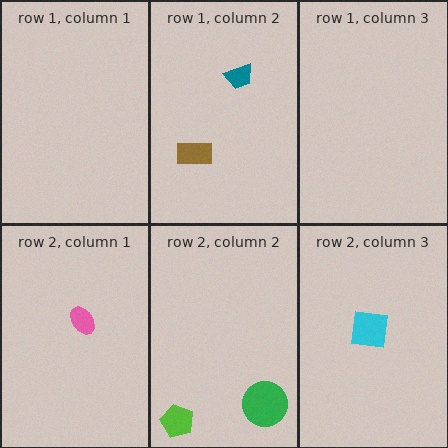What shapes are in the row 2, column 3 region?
The cyan square.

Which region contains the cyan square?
The row 2, column 3 region.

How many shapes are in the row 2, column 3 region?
1.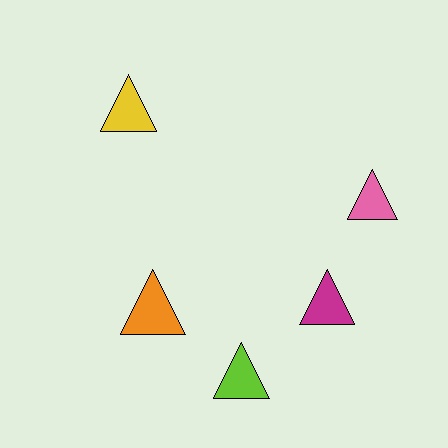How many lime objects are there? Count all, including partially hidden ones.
There is 1 lime object.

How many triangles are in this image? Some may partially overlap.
There are 5 triangles.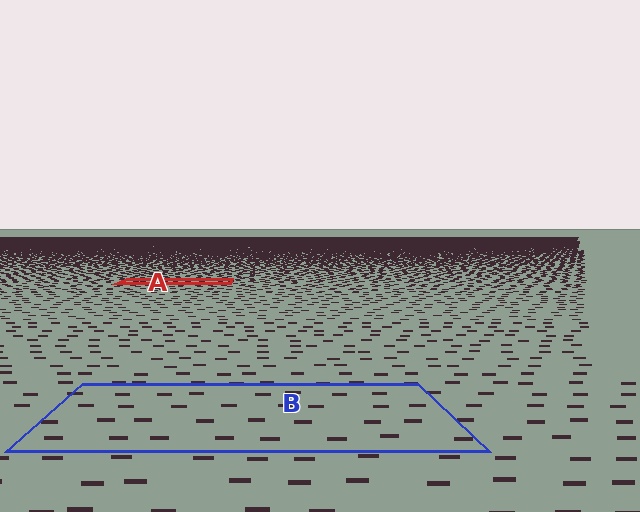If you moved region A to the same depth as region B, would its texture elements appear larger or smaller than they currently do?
They would appear larger. At a closer depth, the same texture elements are projected at a bigger on-screen size.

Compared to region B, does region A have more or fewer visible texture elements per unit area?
Region A has more texture elements per unit area — they are packed more densely because it is farther away.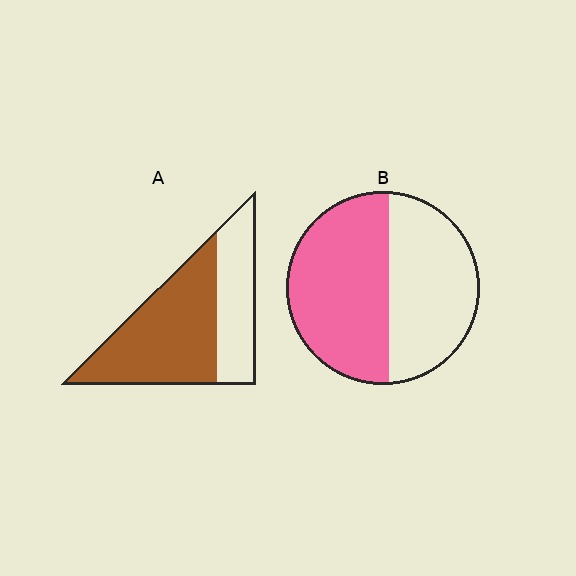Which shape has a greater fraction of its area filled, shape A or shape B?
Shape A.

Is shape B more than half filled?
Roughly half.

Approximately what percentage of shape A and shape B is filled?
A is approximately 65% and B is approximately 55%.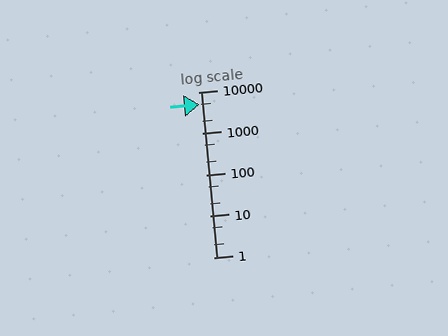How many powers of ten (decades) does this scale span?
The scale spans 4 decades, from 1 to 10000.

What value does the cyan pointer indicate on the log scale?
The pointer indicates approximately 5100.